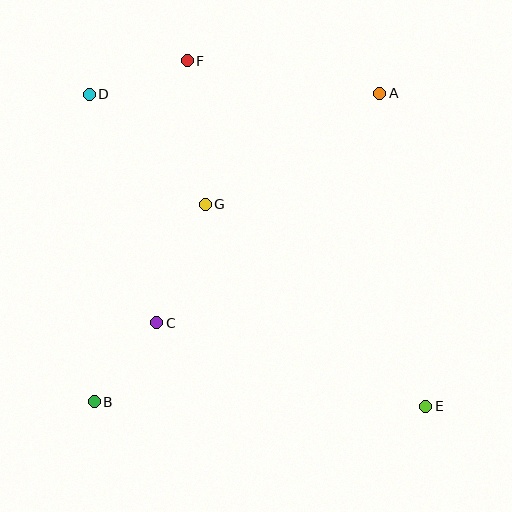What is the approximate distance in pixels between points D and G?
The distance between D and G is approximately 160 pixels.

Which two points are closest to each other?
Points B and C are closest to each other.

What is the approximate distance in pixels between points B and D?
The distance between B and D is approximately 308 pixels.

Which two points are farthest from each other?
Points D and E are farthest from each other.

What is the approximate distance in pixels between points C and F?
The distance between C and F is approximately 264 pixels.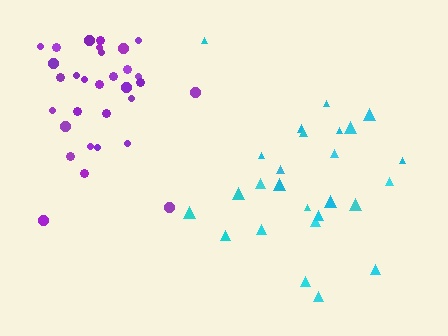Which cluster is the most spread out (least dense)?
Cyan.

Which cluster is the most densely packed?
Purple.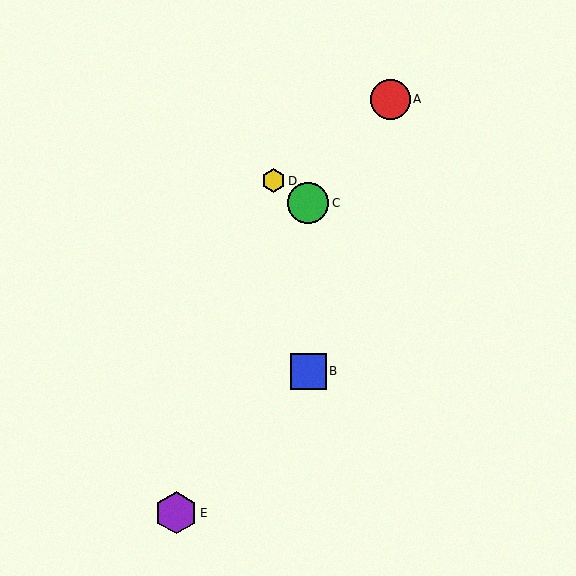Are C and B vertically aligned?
Yes, both are at x≈308.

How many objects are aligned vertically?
2 objects (B, C) are aligned vertically.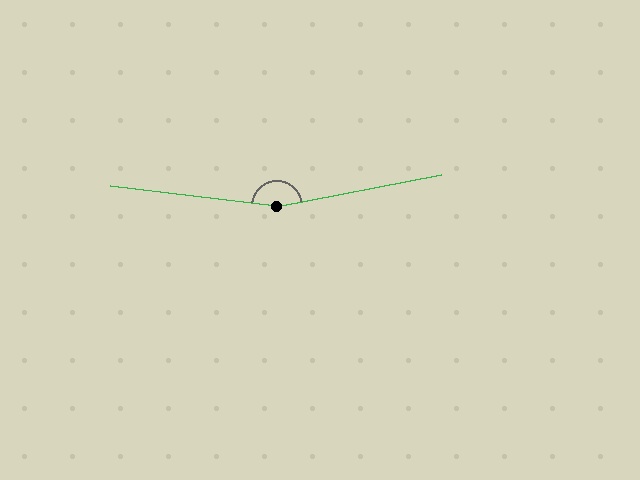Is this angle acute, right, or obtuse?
It is obtuse.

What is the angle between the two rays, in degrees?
Approximately 162 degrees.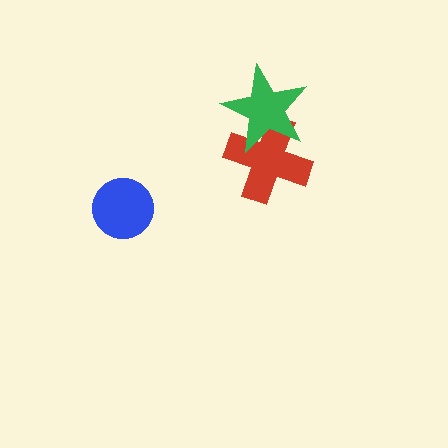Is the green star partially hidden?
No, no other shape covers it.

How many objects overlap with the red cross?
1 object overlaps with the red cross.